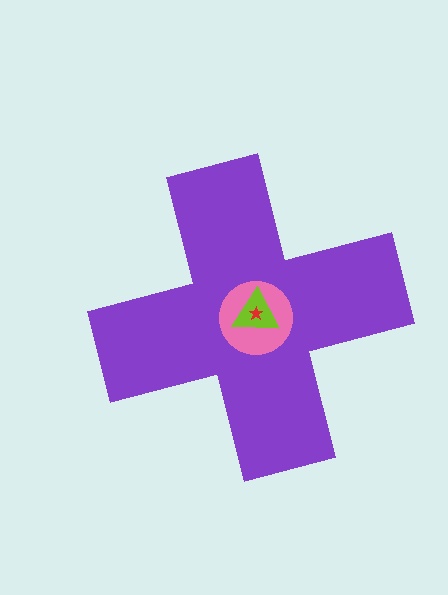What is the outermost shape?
The purple cross.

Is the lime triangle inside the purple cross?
Yes.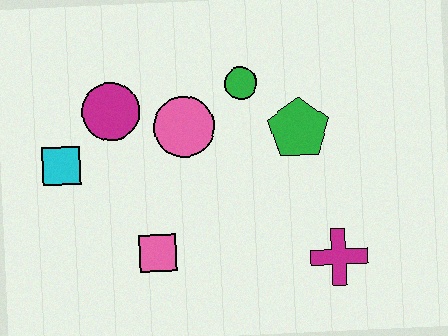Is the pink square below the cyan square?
Yes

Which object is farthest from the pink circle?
The magenta cross is farthest from the pink circle.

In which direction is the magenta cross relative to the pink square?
The magenta cross is to the right of the pink square.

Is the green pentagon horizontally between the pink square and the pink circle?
No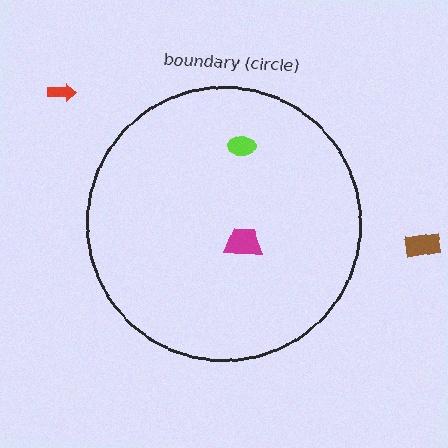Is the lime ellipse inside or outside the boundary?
Inside.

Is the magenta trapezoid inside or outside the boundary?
Inside.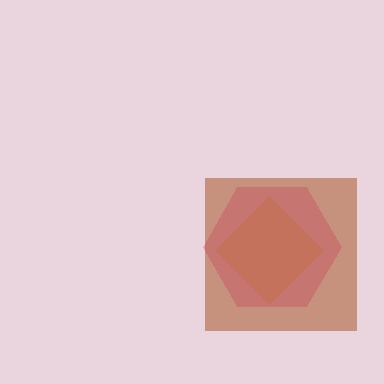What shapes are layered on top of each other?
The layered shapes are: a yellow diamond, a pink hexagon, a brown square.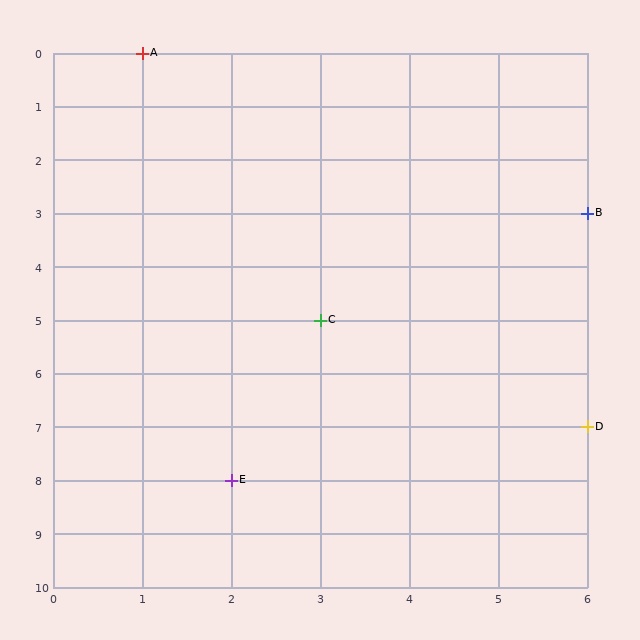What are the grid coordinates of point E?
Point E is at grid coordinates (2, 8).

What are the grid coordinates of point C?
Point C is at grid coordinates (3, 5).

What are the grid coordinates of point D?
Point D is at grid coordinates (6, 7).